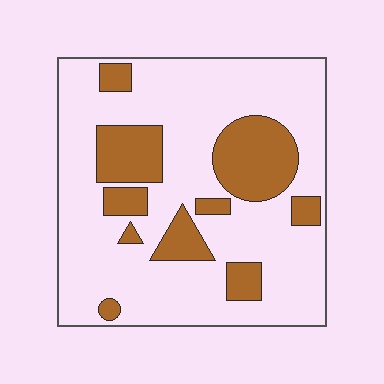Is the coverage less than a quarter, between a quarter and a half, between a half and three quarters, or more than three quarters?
Less than a quarter.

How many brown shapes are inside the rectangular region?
10.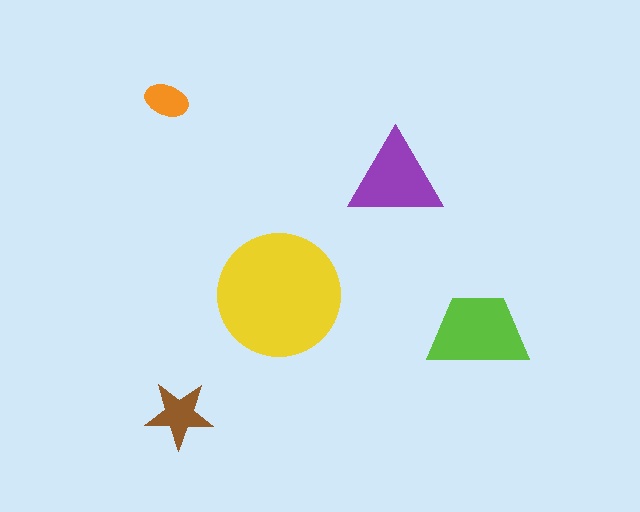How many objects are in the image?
There are 5 objects in the image.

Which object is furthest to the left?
The orange ellipse is leftmost.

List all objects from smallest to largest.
The orange ellipse, the brown star, the purple triangle, the lime trapezoid, the yellow circle.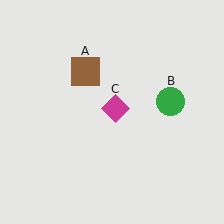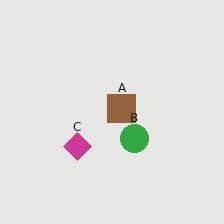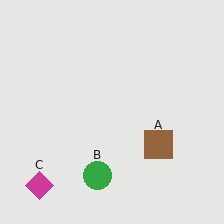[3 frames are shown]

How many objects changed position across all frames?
3 objects changed position: brown square (object A), green circle (object B), magenta diamond (object C).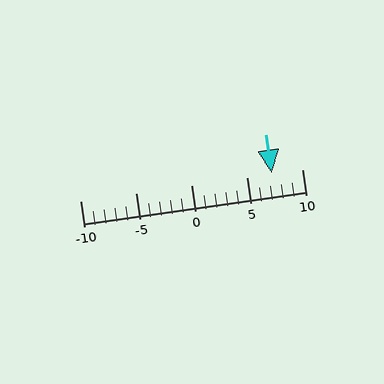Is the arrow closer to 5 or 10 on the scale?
The arrow is closer to 5.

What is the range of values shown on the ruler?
The ruler shows values from -10 to 10.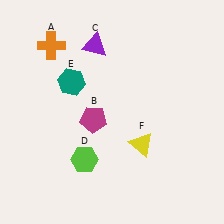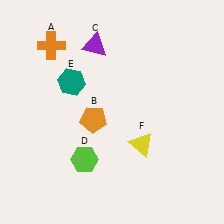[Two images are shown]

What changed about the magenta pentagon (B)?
In Image 1, B is magenta. In Image 2, it changed to orange.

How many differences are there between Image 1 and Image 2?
There is 1 difference between the two images.